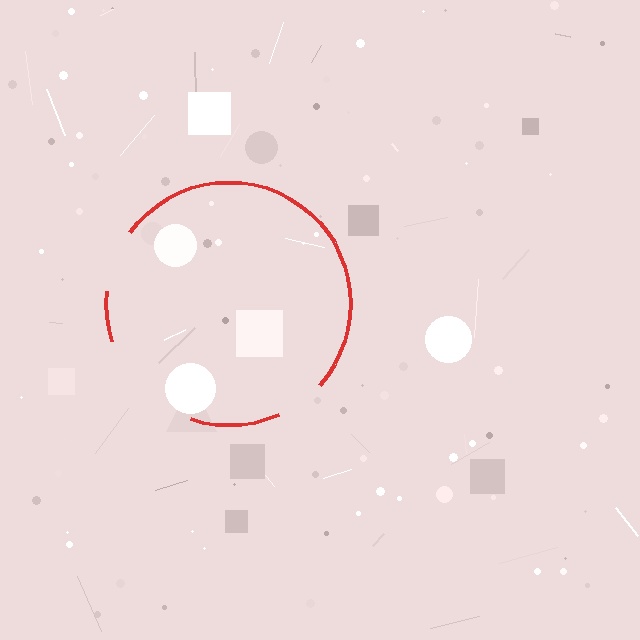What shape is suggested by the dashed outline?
The dashed outline suggests a circle.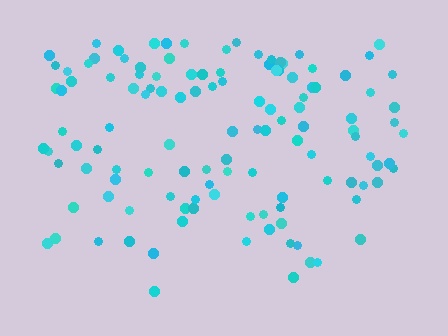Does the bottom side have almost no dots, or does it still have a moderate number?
Still a moderate number, just noticeably fewer than the top.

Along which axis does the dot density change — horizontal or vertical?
Vertical.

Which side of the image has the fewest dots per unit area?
The bottom.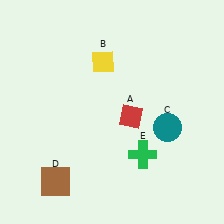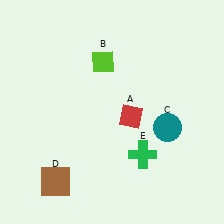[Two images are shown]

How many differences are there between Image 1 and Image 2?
There is 1 difference between the two images.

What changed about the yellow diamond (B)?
In Image 1, B is yellow. In Image 2, it changed to lime.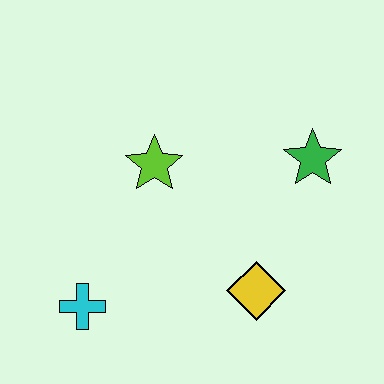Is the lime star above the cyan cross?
Yes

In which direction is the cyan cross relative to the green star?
The cyan cross is to the left of the green star.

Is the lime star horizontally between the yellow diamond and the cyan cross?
Yes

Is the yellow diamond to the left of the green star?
Yes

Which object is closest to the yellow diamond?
The green star is closest to the yellow diamond.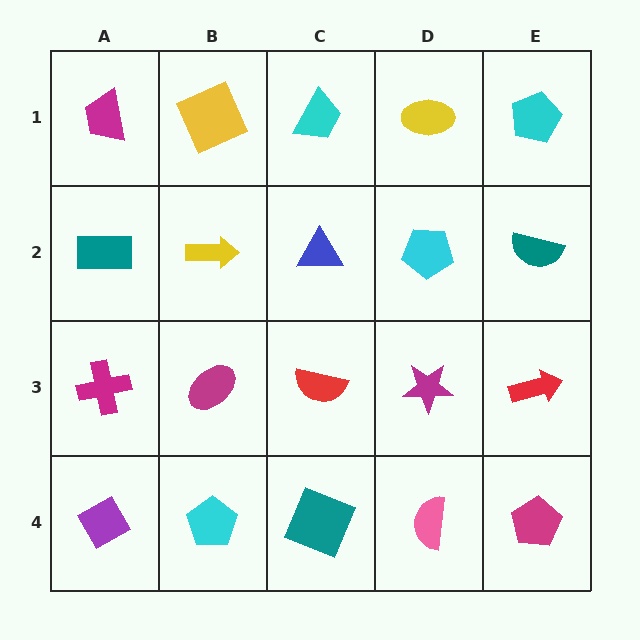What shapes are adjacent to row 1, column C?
A blue triangle (row 2, column C), a yellow square (row 1, column B), a yellow ellipse (row 1, column D).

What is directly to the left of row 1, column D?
A cyan trapezoid.